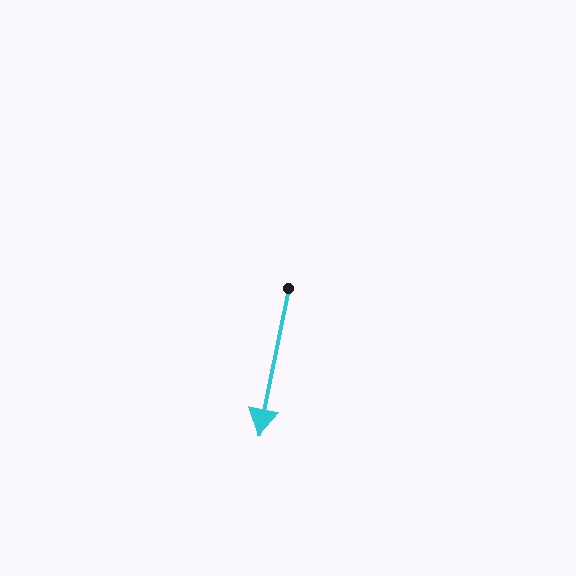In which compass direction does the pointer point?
South.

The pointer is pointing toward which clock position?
Roughly 6 o'clock.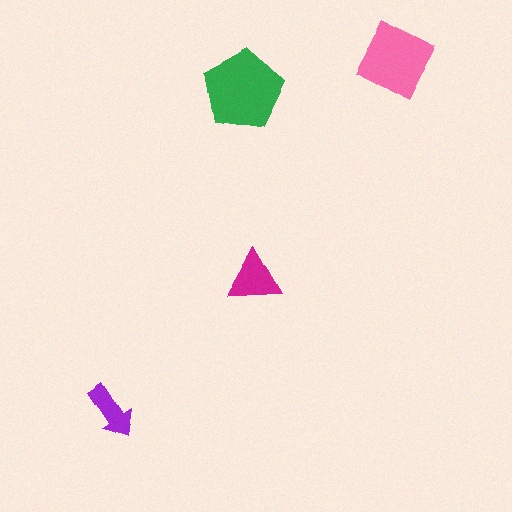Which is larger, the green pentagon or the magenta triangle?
The green pentagon.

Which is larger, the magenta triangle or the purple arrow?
The magenta triangle.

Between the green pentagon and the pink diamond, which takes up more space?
The green pentagon.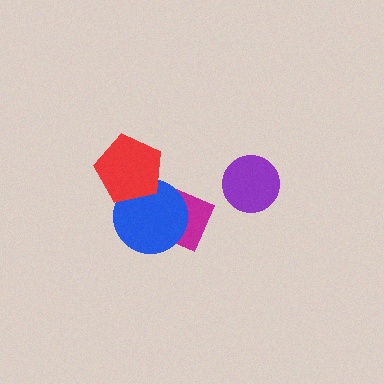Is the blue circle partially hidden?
Yes, it is partially covered by another shape.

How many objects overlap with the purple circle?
0 objects overlap with the purple circle.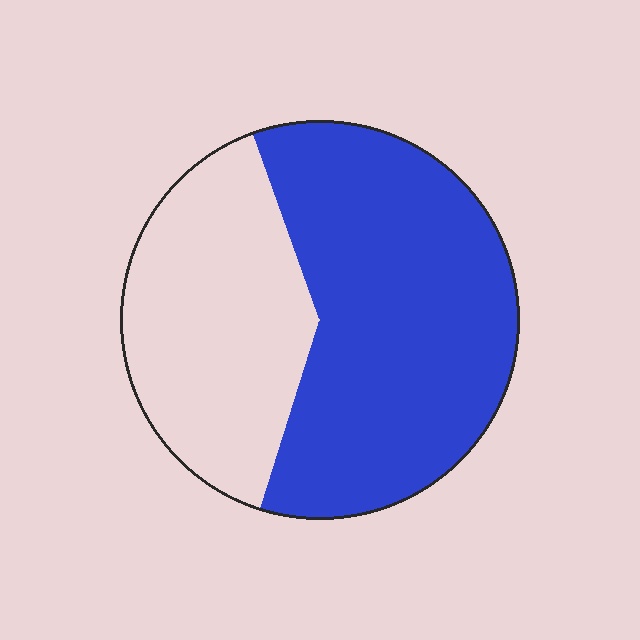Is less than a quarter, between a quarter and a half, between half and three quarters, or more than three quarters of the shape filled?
Between half and three quarters.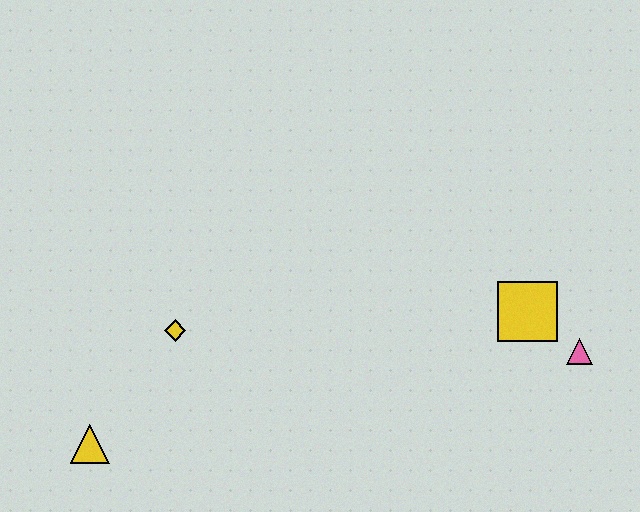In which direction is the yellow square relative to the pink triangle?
The yellow square is to the left of the pink triangle.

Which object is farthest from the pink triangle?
The yellow triangle is farthest from the pink triangle.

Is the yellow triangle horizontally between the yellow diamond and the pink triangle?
No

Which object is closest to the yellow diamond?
The yellow triangle is closest to the yellow diamond.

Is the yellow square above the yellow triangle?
Yes